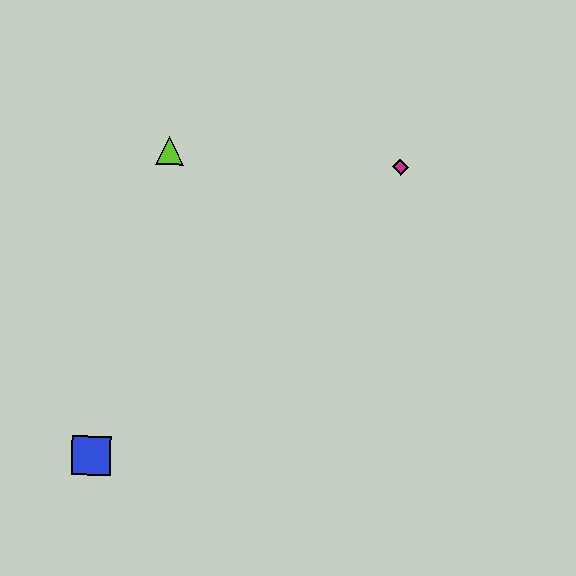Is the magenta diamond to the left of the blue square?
No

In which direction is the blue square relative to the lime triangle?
The blue square is below the lime triangle.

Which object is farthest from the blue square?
The magenta diamond is farthest from the blue square.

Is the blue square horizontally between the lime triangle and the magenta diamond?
No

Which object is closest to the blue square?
The lime triangle is closest to the blue square.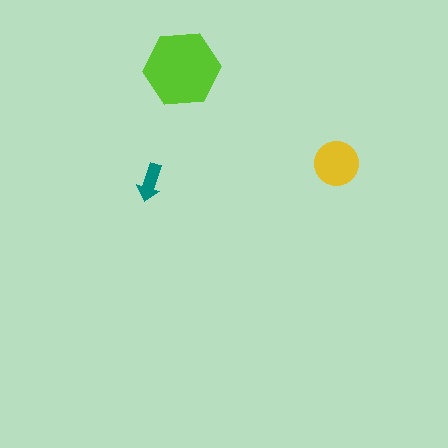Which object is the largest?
The lime hexagon.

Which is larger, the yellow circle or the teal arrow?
The yellow circle.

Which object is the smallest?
The teal arrow.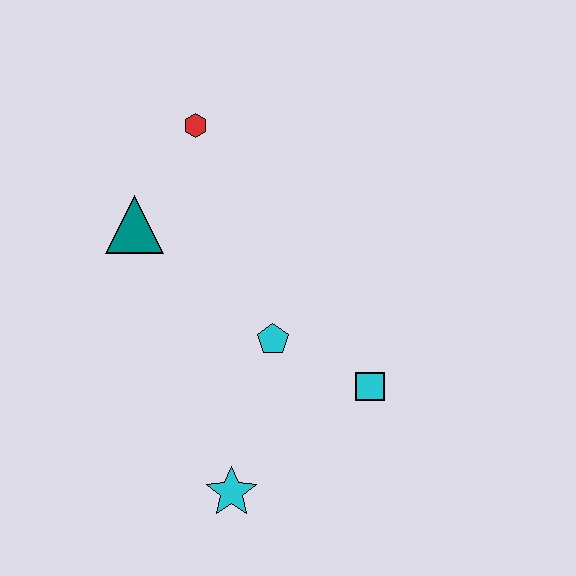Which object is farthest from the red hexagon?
The cyan star is farthest from the red hexagon.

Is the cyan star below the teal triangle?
Yes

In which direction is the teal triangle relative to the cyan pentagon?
The teal triangle is to the left of the cyan pentagon.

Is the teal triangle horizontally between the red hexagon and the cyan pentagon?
No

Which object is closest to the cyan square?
The cyan pentagon is closest to the cyan square.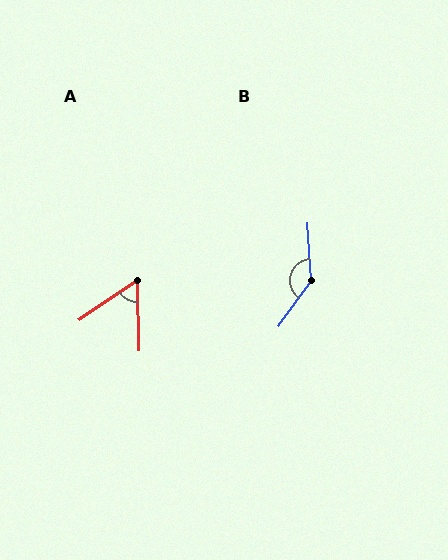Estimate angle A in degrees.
Approximately 57 degrees.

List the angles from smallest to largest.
A (57°), B (141°).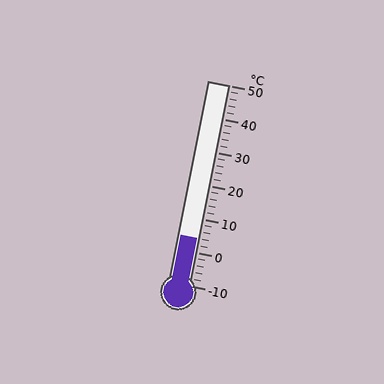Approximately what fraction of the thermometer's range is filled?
The thermometer is filled to approximately 25% of its range.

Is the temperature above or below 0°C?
The temperature is above 0°C.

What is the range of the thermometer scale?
The thermometer scale ranges from -10°C to 50°C.